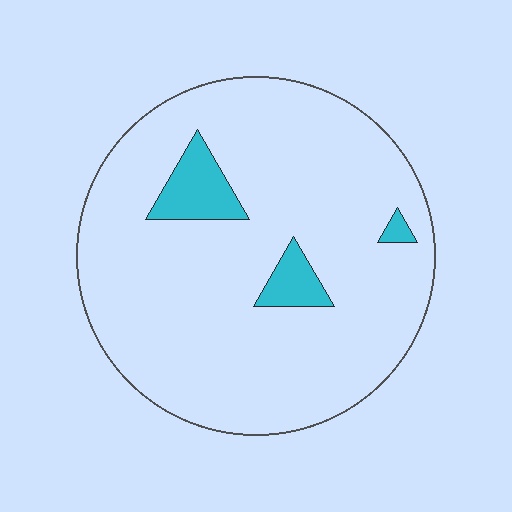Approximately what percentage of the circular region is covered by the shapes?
Approximately 10%.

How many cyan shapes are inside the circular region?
3.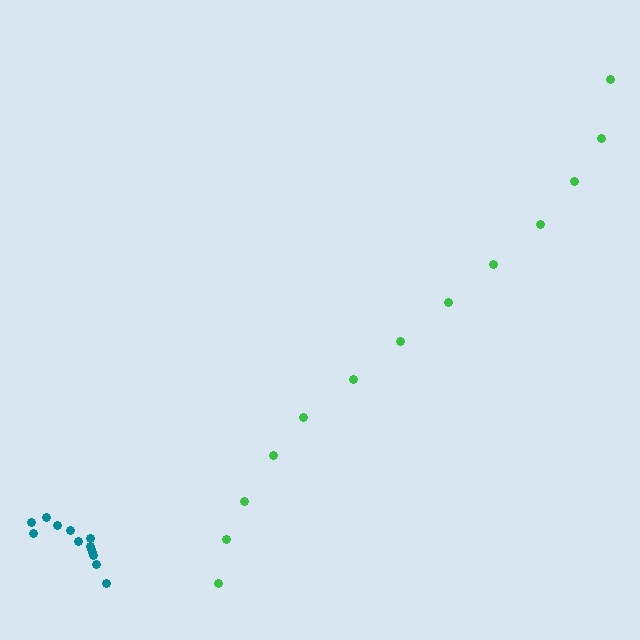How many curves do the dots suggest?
There are 2 distinct paths.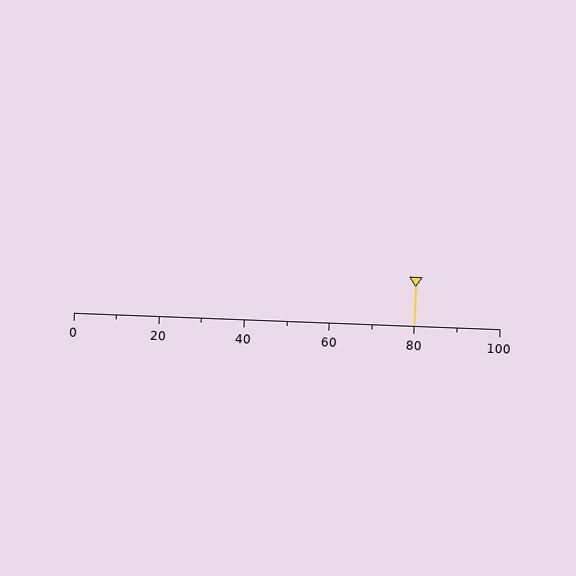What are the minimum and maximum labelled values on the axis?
The axis runs from 0 to 100.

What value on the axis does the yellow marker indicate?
The marker indicates approximately 80.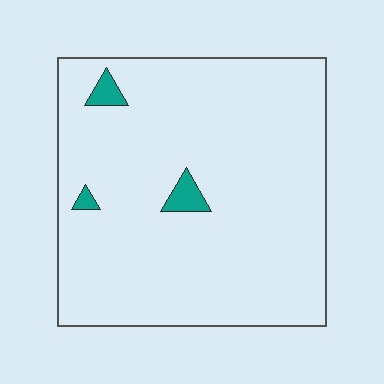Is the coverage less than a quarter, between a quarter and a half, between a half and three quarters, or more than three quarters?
Less than a quarter.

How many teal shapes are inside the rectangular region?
3.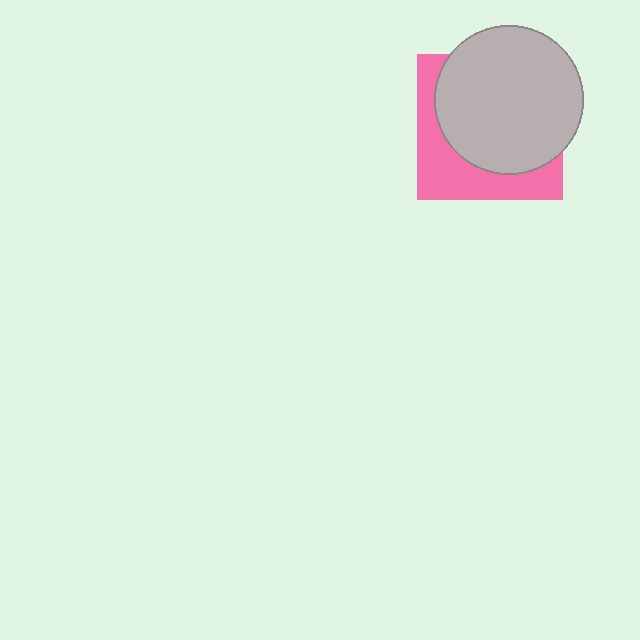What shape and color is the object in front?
The object in front is a light gray circle.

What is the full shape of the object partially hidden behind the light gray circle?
The partially hidden object is a pink square.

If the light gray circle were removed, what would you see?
You would see the complete pink square.